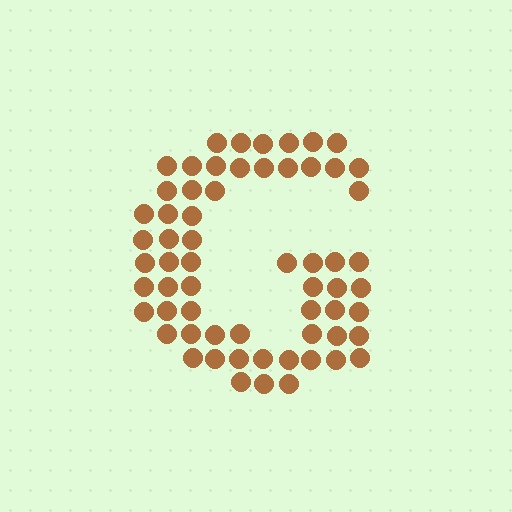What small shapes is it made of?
It is made of small circles.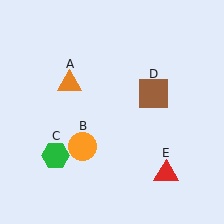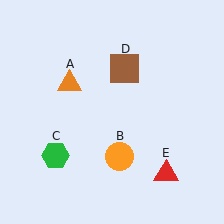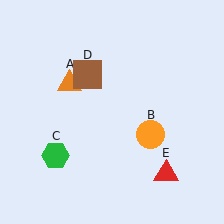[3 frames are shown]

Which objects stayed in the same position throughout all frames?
Orange triangle (object A) and green hexagon (object C) and red triangle (object E) remained stationary.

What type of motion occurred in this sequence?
The orange circle (object B), brown square (object D) rotated counterclockwise around the center of the scene.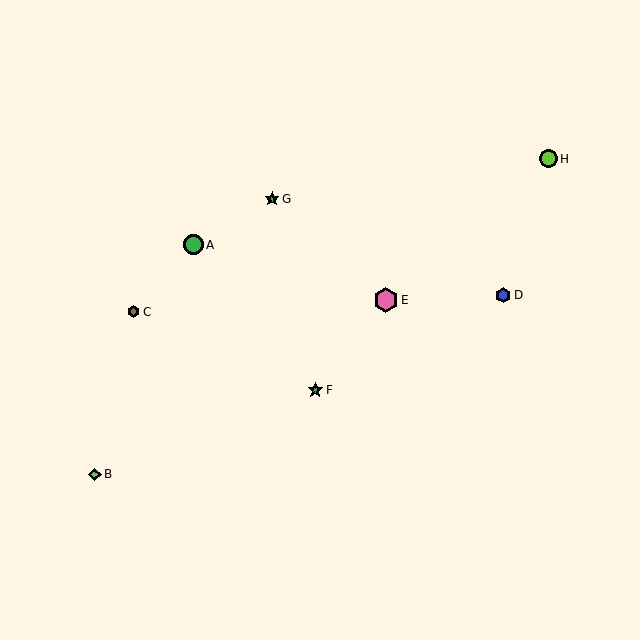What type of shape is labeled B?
Shape B is a lime diamond.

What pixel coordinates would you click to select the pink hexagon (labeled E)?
Click at (386, 300) to select the pink hexagon E.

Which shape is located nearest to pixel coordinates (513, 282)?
The blue hexagon (labeled D) at (503, 295) is nearest to that location.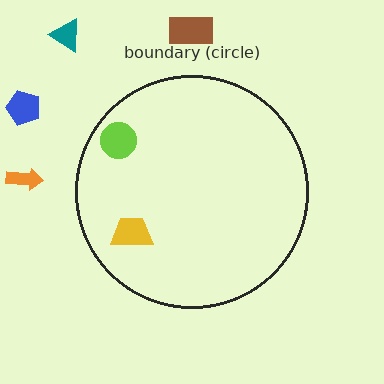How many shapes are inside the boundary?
2 inside, 4 outside.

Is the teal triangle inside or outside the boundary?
Outside.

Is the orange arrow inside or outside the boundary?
Outside.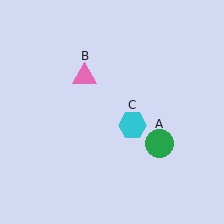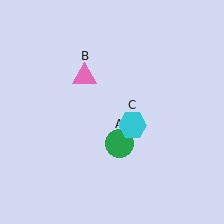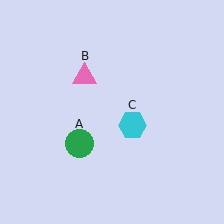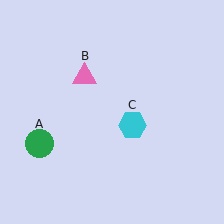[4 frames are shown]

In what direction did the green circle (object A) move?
The green circle (object A) moved left.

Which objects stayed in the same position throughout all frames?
Pink triangle (object B) and cyan hexagon (object C) remained stationary.